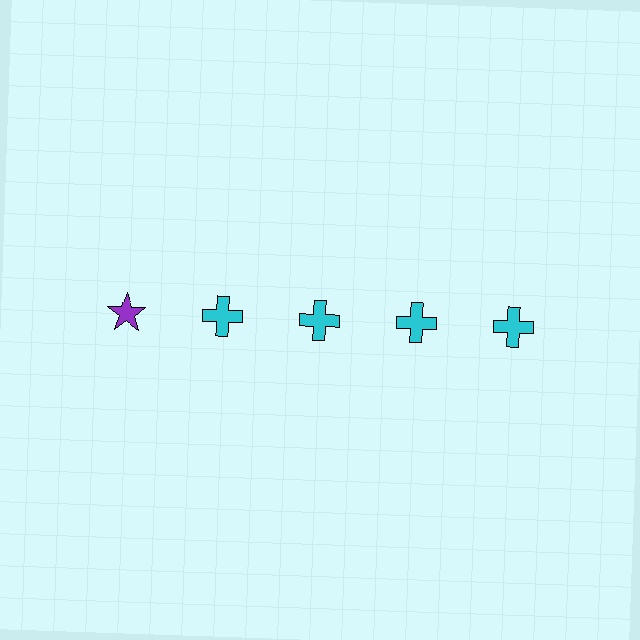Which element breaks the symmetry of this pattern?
The purple star in the top row, leftmost column breaks the symmetry. All other shapes are cyan crosses.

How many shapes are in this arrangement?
There are 5 shapes arranged in a grid pattern.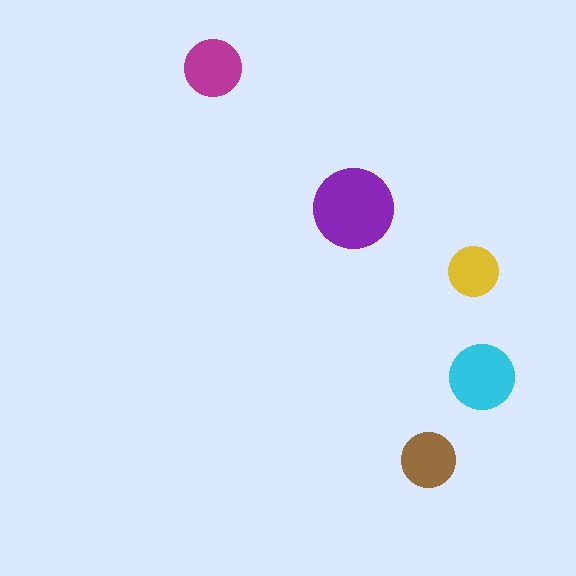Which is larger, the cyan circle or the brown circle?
The cyan one.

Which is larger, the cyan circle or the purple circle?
The purple one.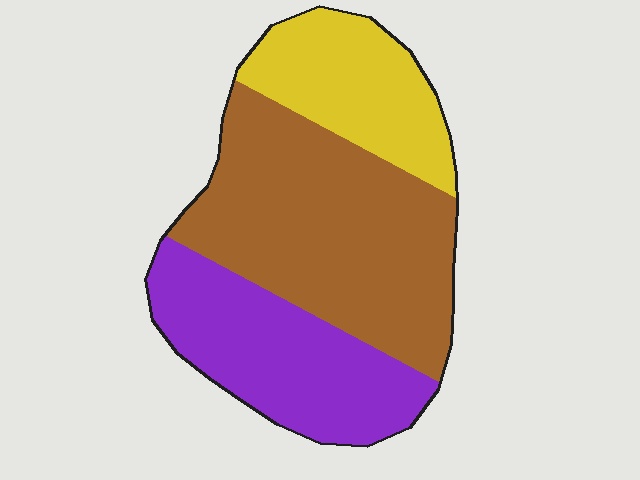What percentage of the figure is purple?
Purple covers roughly 30% of the figure.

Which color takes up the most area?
Brown, at roughly 50%.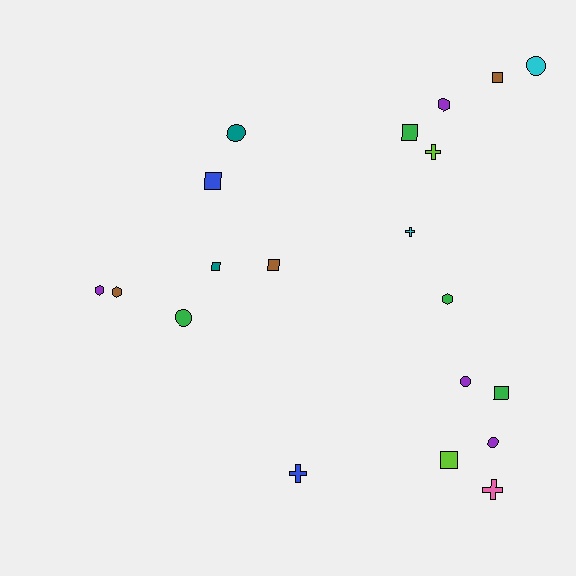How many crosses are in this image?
There are 4 crosses.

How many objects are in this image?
There are 20 objects.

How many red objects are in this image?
There are no red objects.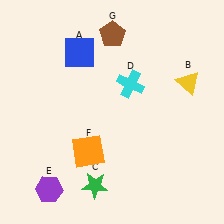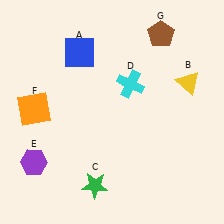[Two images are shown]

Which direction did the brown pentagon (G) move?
The brown pentagon (G) moved right.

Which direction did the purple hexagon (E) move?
The purple hexagon (E) moved up.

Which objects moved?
The objects that moved are: the purple hexagon (E), the orange square (F), the brown pentagon (G).